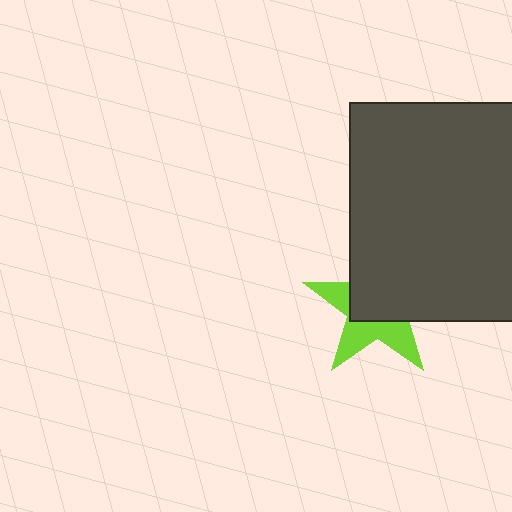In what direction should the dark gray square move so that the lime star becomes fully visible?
The dark gray square should move toward the upper-right. That is the shortest direction to clear the overlap and leave the lime star fully visible.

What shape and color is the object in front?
The object in front is a dark gray square.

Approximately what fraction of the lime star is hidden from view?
Roughly 56% of the lime star is hidden behind the dark gray square.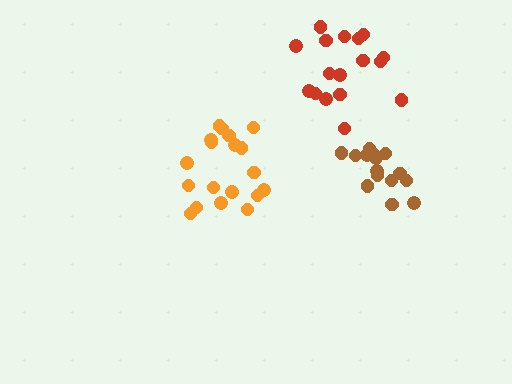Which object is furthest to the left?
The orange cluster is leftmost.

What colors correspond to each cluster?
The clusters are colored: brown, orange, red.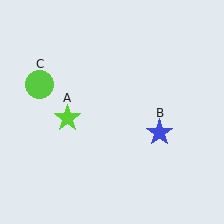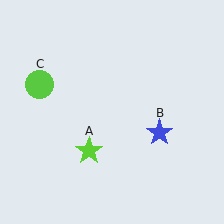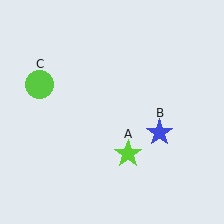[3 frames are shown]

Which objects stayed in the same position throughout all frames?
Blue star (object B) and lime circle (object C) remained stationary.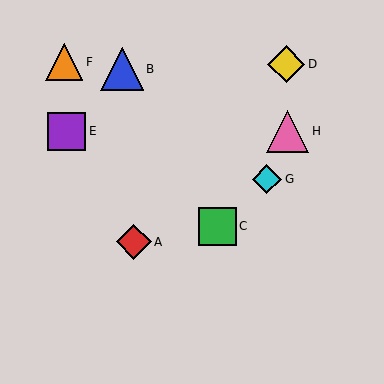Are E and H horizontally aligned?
Yes, both are at y≈131.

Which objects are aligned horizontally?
Objects E, H are aligned horizontally.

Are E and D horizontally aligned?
No, E is at y≈131 and D is at y≈64.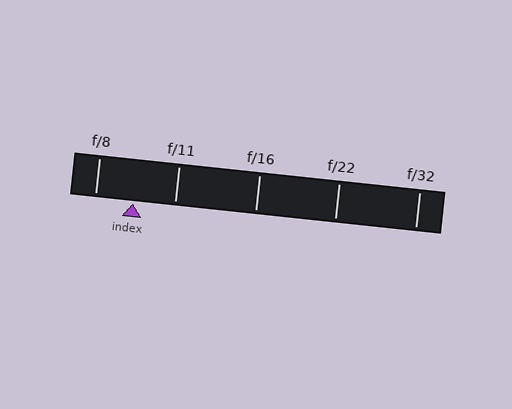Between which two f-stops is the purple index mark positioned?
The index mark is between f/8 and f/11.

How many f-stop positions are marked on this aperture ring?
There are 5 f-stop positions marked.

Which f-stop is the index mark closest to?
The index mark is closest to f/8.